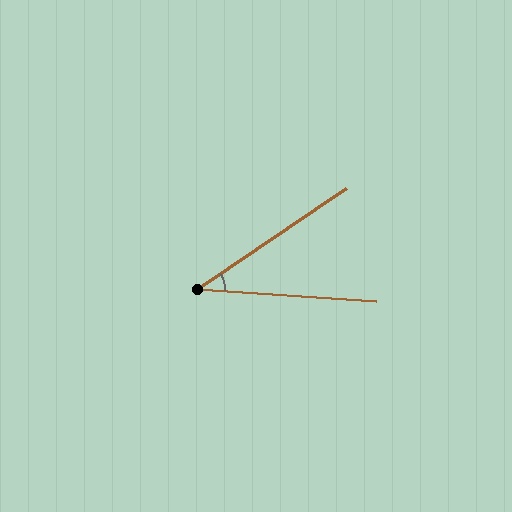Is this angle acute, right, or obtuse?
It is acute.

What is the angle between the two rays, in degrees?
Approximately 38 degrees.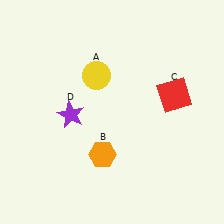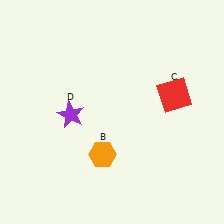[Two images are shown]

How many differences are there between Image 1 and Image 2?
There is 1 difference between the two images.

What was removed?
The yellow circle (A) was removed in Image 2.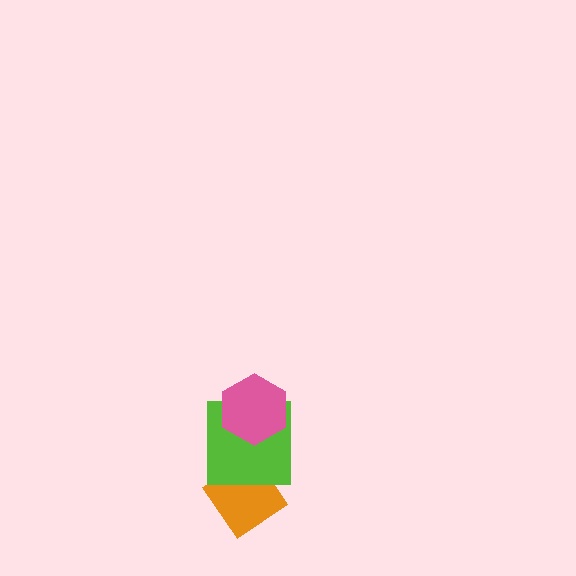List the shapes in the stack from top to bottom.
From top to bottom: the pink hexagon, the lime square, the orange diamond.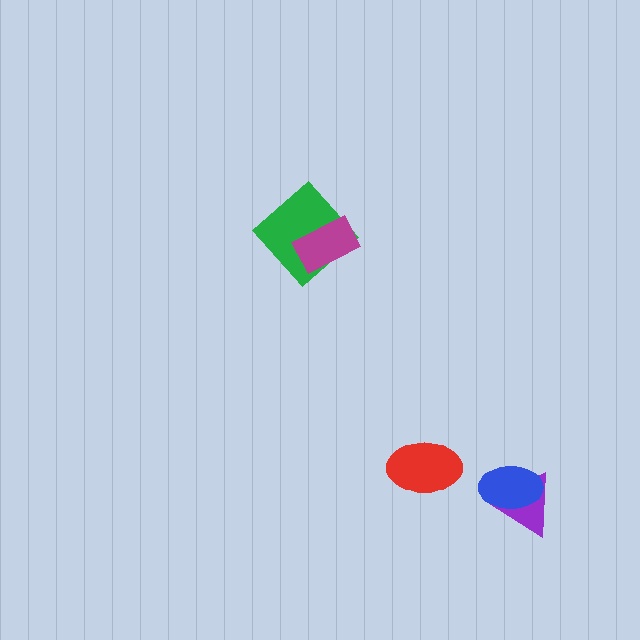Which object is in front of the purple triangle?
The blue ellipse is in front of the purple triangle.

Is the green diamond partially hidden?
Yes, it is partially covered by another shape.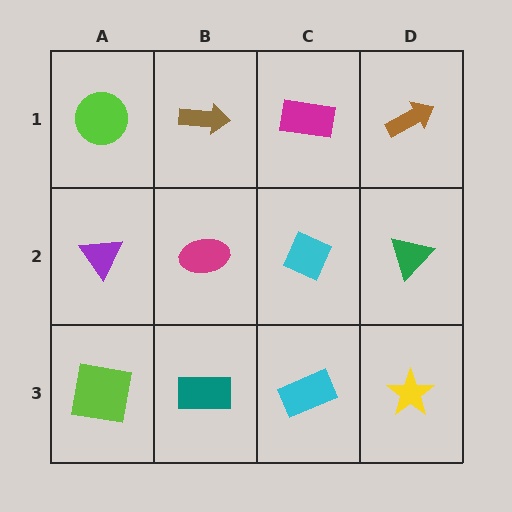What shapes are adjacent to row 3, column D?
A green triangle (row 2, column D), a cyan rectangle (row 3, column C).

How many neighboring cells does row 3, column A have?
2.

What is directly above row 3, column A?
A purple triangle.